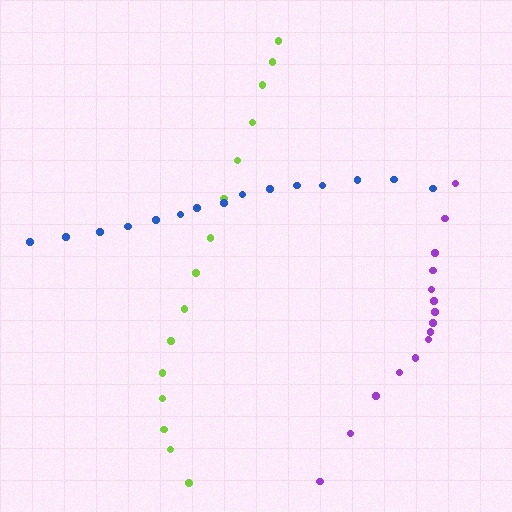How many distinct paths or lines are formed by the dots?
There are 3 distinct paths.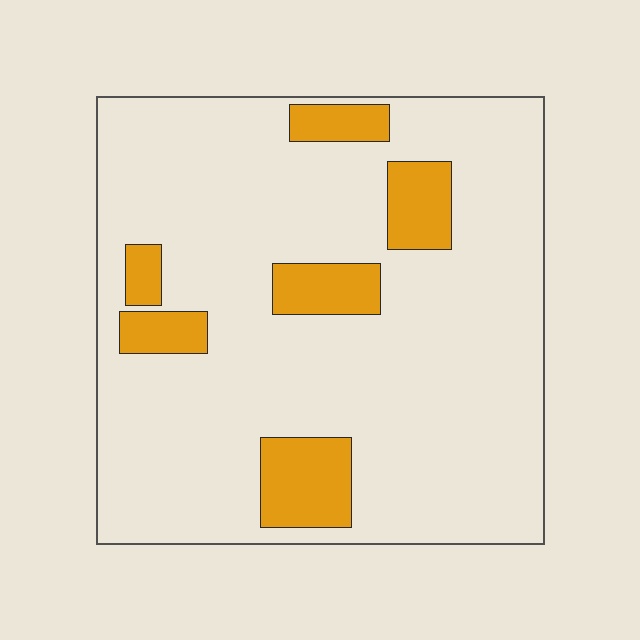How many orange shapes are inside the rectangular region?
6.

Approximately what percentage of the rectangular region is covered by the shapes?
Approximately 15%.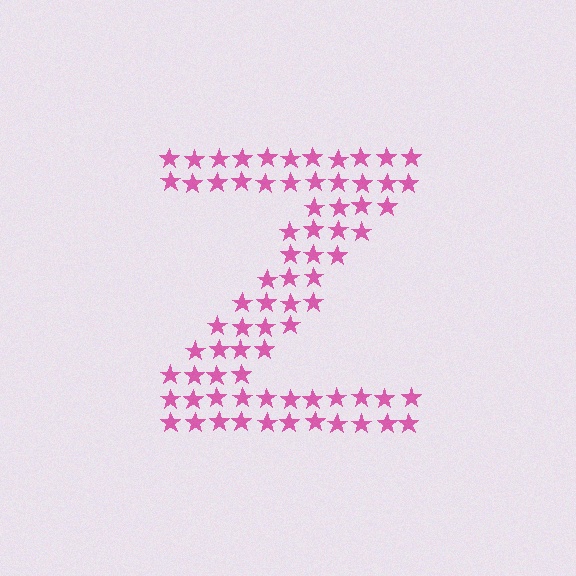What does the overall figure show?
The overall figure shows the letter Z.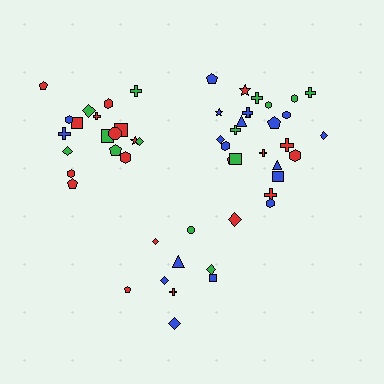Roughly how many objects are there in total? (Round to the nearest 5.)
Roughly 55 objects in total.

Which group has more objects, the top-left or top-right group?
The top-right group.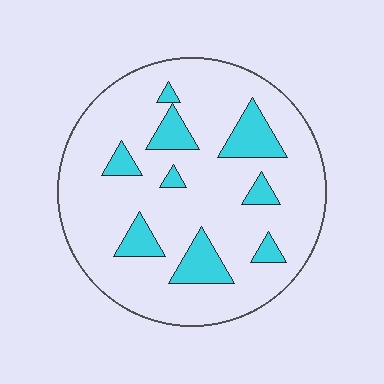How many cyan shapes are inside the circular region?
9.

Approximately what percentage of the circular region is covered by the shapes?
Approximately 15%.